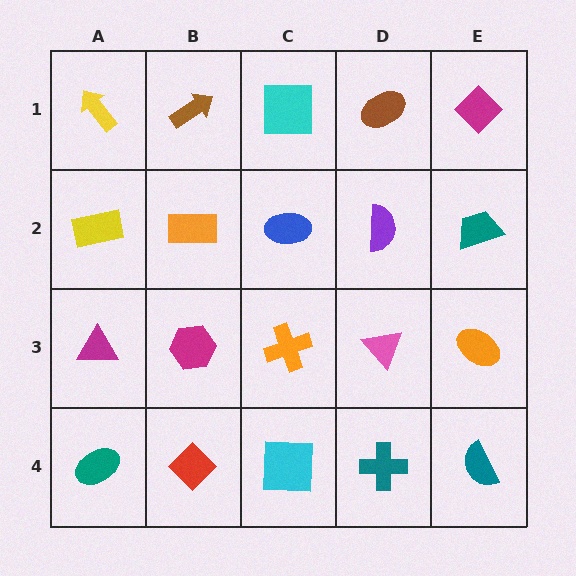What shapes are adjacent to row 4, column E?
An orange ellipse (row 3, column E), a teal cross (row 4, column D).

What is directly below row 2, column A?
A magenta triangle.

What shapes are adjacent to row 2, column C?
A cyan square (row 1, column C), an orange cross (row 3, column C), an orange rectangle (row 2, column B), a purple semicircle (row 2, column D).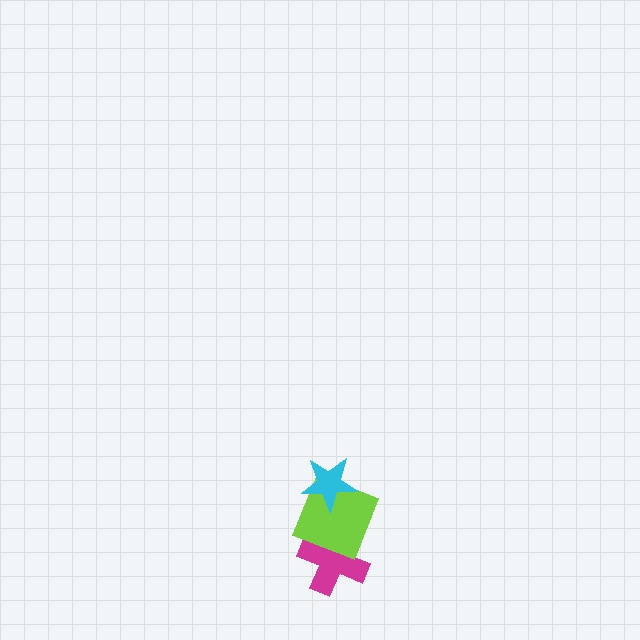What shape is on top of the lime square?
The cyan star is on top of the lime square.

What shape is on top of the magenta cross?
The lime square is on top of the magenta cross.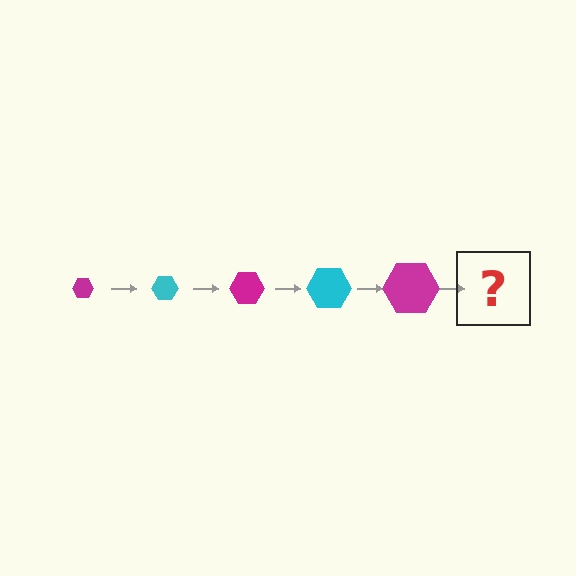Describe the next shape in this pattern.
It should be a cyan hexagon, larger than the previous one.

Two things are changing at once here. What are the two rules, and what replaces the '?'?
The two rules are that the hexagon grows larger each step and the color cycles through magenta and cyan. The '?' should be a cyan hexagon, larger than the previous one.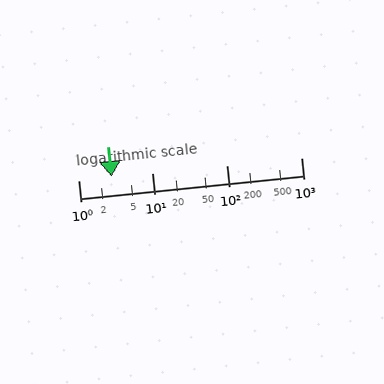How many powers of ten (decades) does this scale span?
The scale spans 3 decades, from 1 to 1000.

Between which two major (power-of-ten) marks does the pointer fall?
The pointer is between 1 and 10.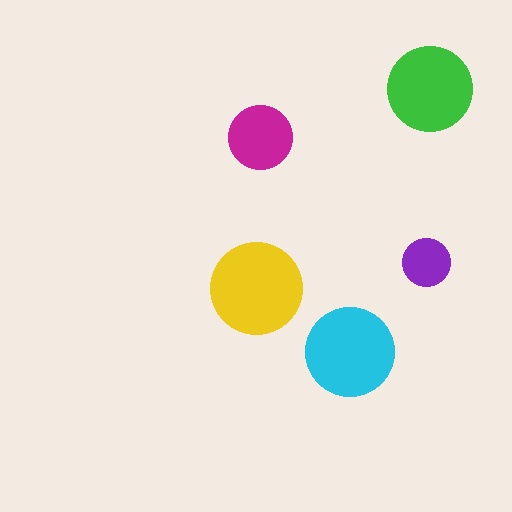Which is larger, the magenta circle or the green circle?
The green one.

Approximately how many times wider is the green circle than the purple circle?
About 2 times wider.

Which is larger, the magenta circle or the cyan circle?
The cyan one.